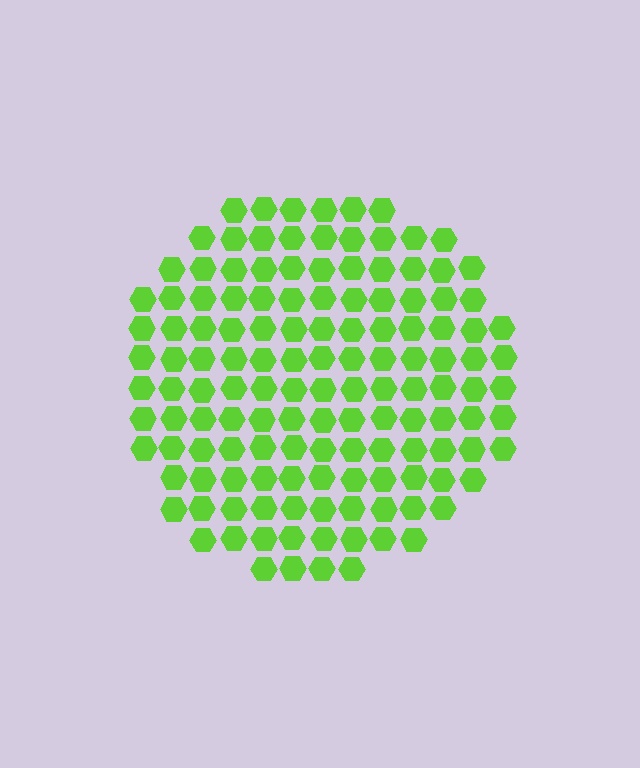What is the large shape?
The large shape is a circle.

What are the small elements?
The small elements are hexagons.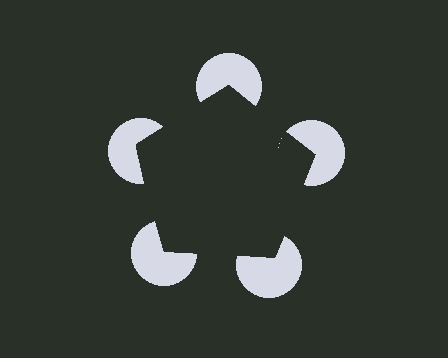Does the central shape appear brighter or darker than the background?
It typically appears slightly darker than the background, even though no actual brightness change is drawn.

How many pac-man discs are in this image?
There are 5 — one at each vertex of the illusory pentagon.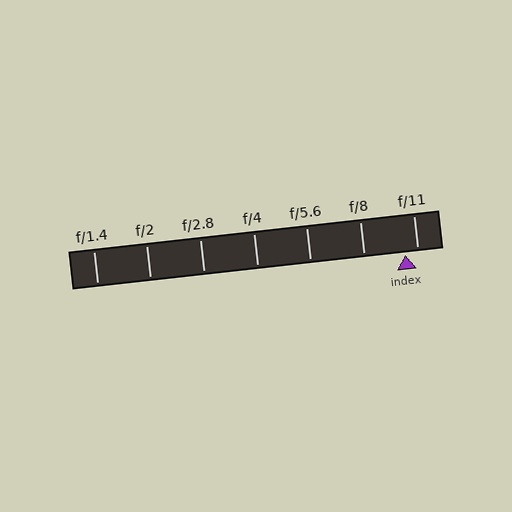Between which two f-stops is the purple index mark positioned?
The index mark is between f/8 and f/11.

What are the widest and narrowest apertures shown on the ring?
The widest aperture shown is f/1.4 and the narrowest is f/11.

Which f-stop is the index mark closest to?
The index mark is closest to f/11.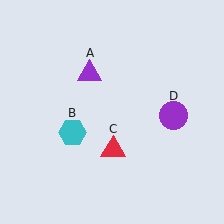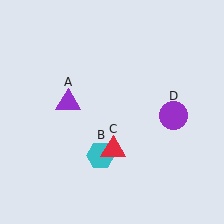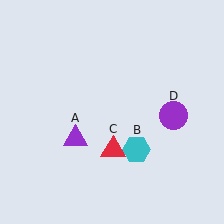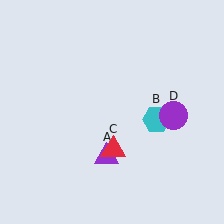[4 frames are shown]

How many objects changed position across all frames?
2 objects changed position: purple triangle (object A), cyan hexagon (object B).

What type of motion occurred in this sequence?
The purple triangle (object A), cyan hexagon (object B) rotated counterclockwise around the center of the scene.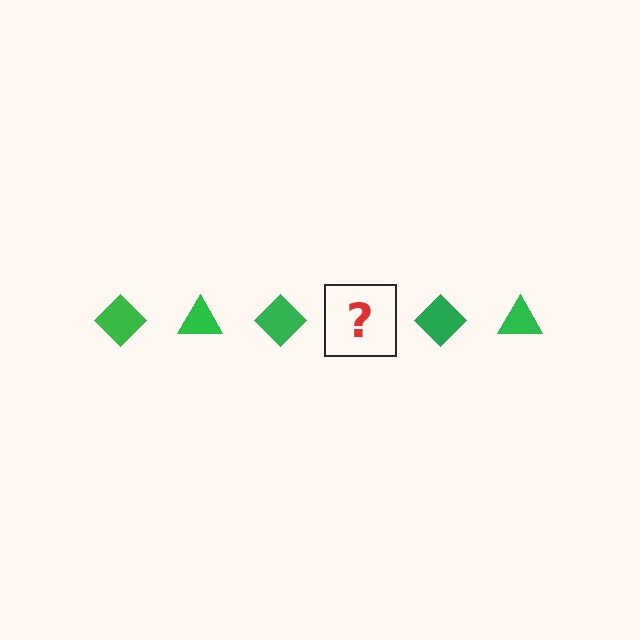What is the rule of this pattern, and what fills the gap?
The rule is that the pattern cycles through diamond, triangle shapes in green. The gap should be filled with a green triangle.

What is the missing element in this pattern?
The missing element is a green triangle.